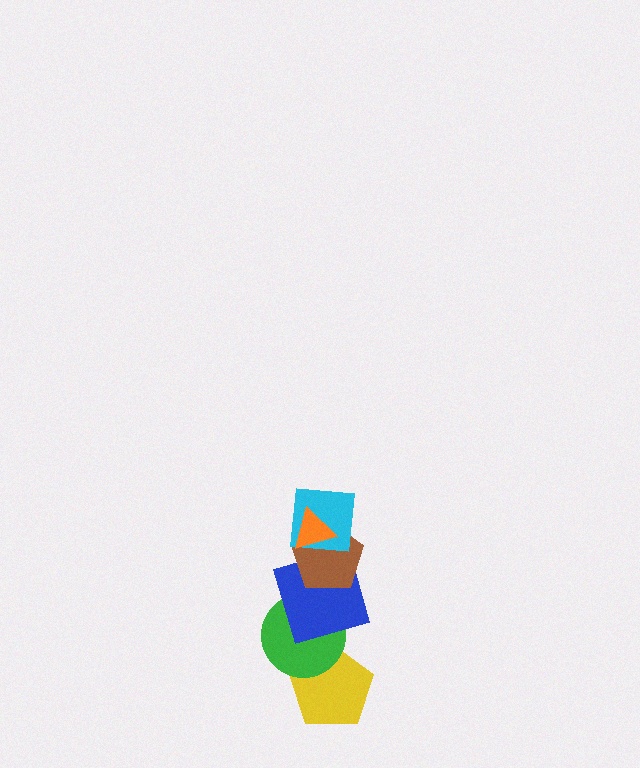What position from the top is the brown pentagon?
The brown pentagon is 3rd from the top.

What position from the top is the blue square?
The blue square is 4th from the top.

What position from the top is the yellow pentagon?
The yellow pentagon is 6th from the top.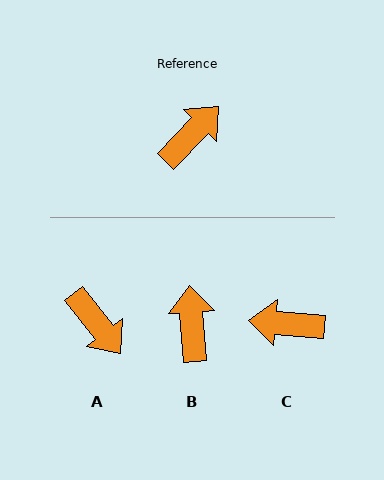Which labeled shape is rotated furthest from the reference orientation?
C, about 129 degrees away.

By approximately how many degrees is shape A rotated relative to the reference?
Approximately 98 degrees clockwise.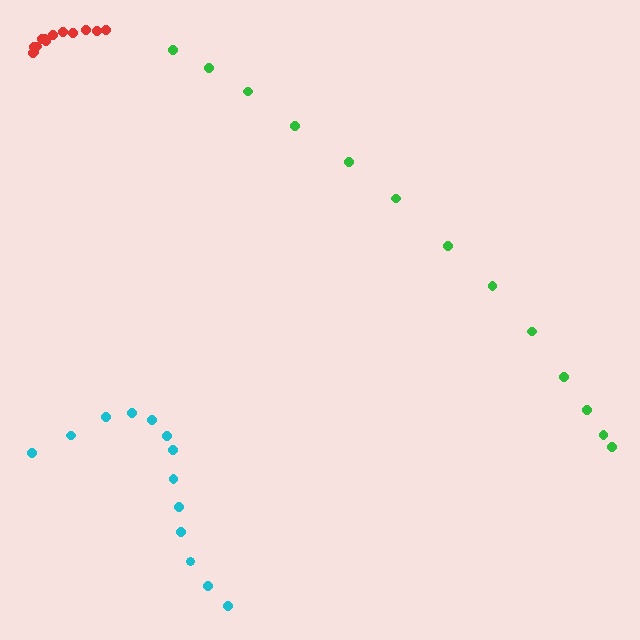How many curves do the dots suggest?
There are 3 distinct paths.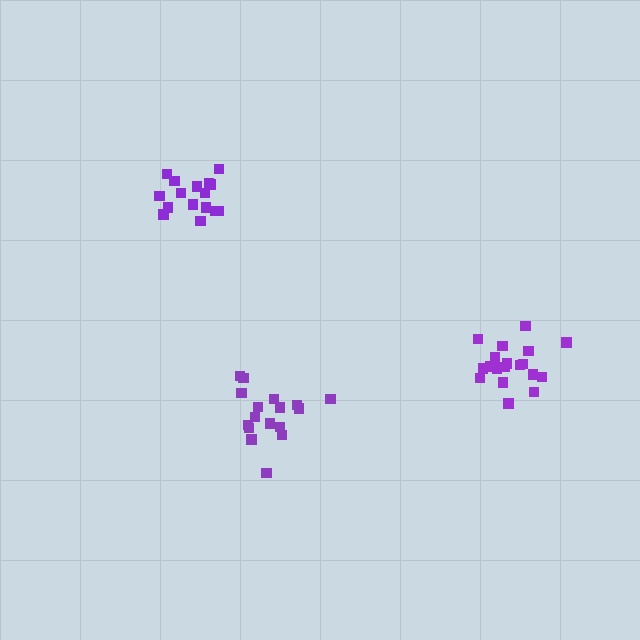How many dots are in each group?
Group 1: 19 dots, Group 2: 17 dots, Group 3: 16 dots (52 total).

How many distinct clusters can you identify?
There are 3 distinct clusters.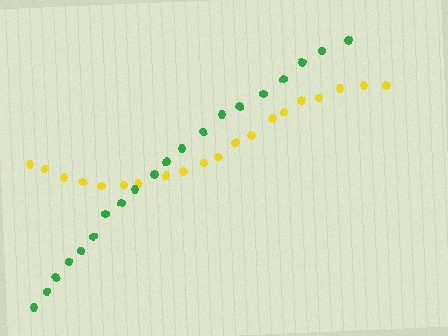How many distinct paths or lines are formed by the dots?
There are 2 distinct paths.